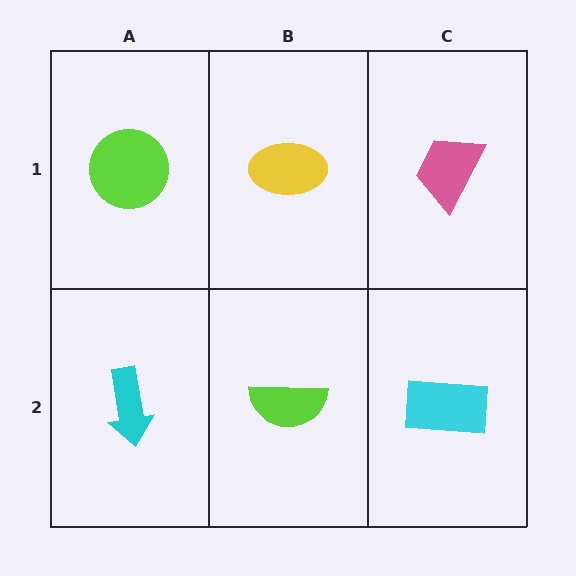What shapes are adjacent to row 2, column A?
A lime circle (row 1, column A), a lime semicircle (row 2, column B).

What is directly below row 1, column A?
A cyan arrow.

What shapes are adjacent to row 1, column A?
A cyan arrow (row 2, column A), a yellow ellipse (row 1, column B).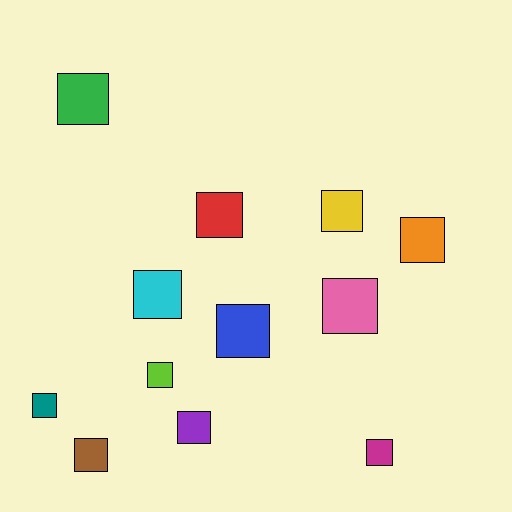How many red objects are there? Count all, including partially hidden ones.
There is 1 red object.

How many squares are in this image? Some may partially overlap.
There are 12 squares.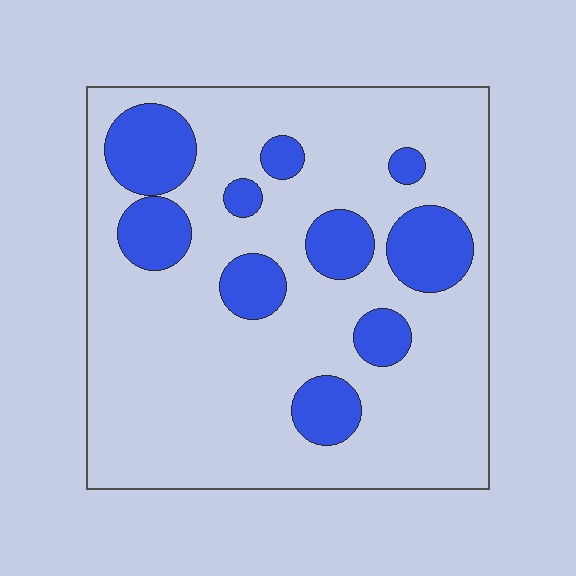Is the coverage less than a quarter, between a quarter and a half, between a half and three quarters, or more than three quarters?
Less than a quarter.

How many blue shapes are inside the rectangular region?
10.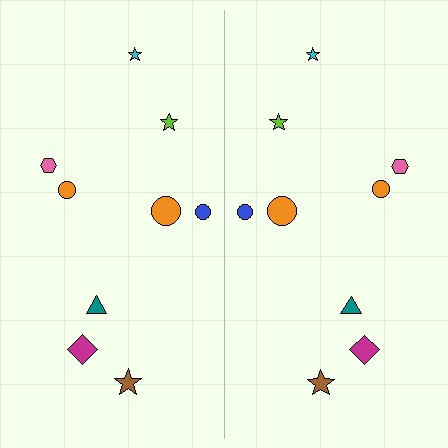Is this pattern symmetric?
Yes, this pattern has bilateral (reflection) symmetry.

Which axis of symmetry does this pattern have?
The pattern has a vertical axis of symmetry running through the center of the image.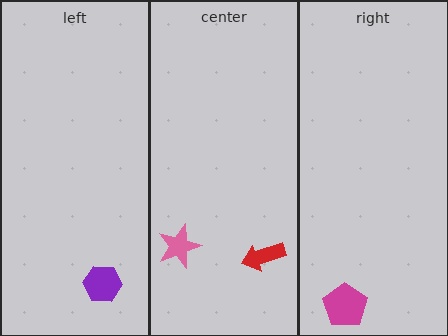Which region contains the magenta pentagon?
The right region.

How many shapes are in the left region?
1.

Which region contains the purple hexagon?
The left region.